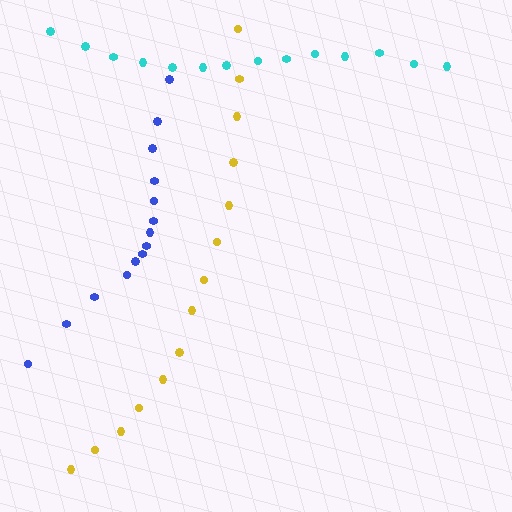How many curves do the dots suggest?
There are 3 distinct paths.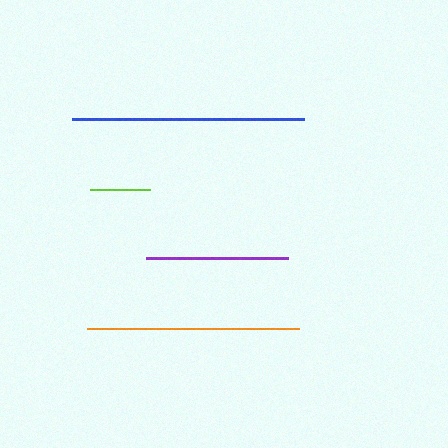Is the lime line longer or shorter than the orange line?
The orange line is longer than the lime line.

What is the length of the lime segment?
The lime segment is approximately 60 pixels long.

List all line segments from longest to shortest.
From longest to shortest: blue, orange, purple, lime.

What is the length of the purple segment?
The purple segment is approximately 142 pixels long.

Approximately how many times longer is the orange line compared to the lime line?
The orange line is approximately 3.5 times the length of the lime line.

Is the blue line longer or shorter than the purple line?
The blue line is longer than the purple line.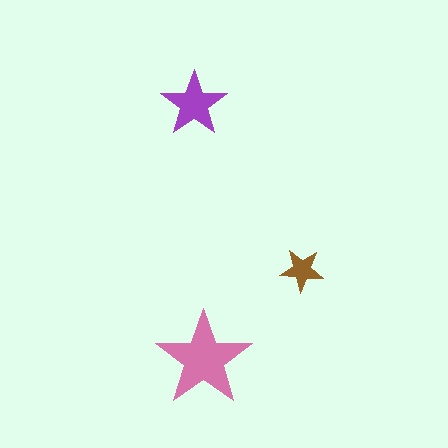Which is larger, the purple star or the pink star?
The pink one.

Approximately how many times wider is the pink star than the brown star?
About 2 times wider.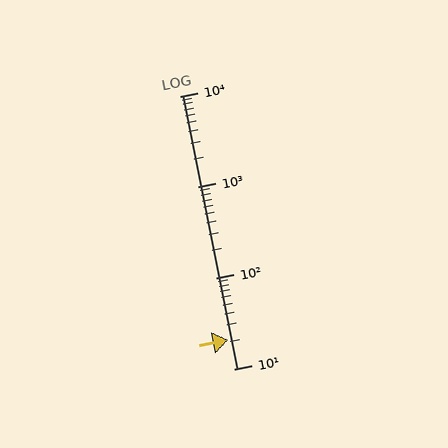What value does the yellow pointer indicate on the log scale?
The pointer indicates approximately 21.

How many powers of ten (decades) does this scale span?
The scale spans 3 decades, from 10 to 10000.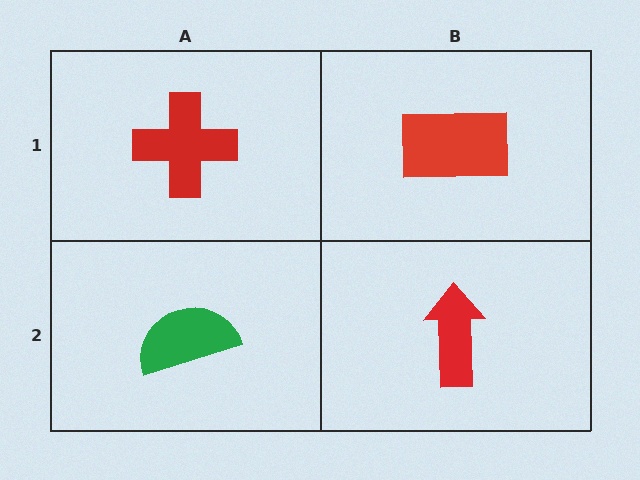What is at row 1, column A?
A red cross.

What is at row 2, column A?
A green semicircle.